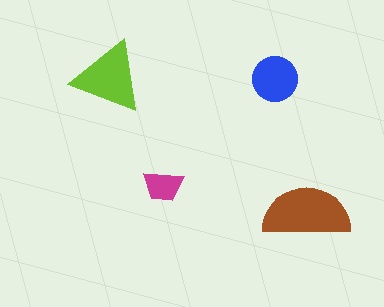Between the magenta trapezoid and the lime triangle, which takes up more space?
The lime triangle.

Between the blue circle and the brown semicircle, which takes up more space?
The brown semicircle.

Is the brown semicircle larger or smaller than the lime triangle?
Larger.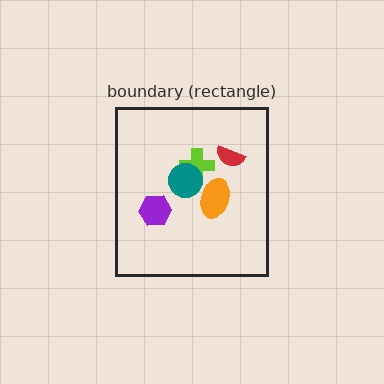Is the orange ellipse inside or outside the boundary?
Inside.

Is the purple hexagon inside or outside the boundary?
Inside.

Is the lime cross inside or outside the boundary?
Inside.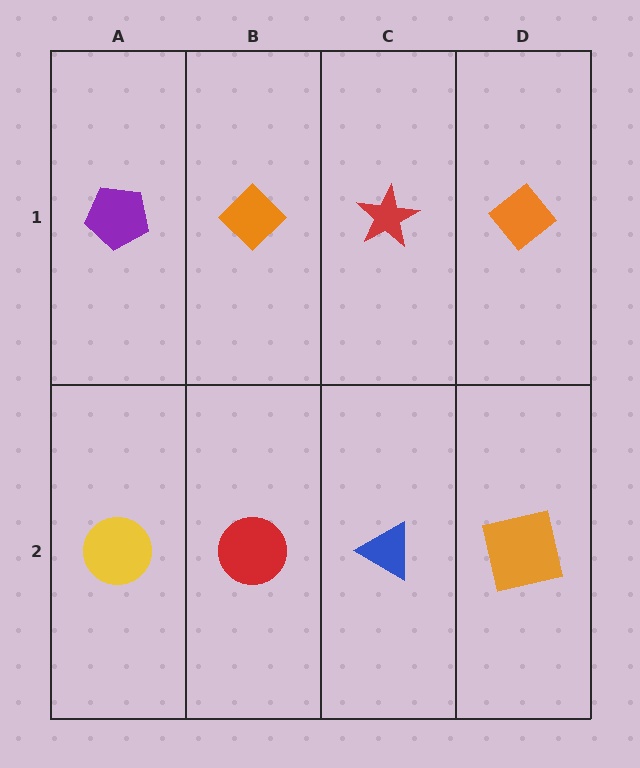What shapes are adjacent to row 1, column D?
An orange square (row 2, column D), a red star (row 1, column C).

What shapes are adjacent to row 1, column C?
A blue triangle (row 2, column C), an orange diamond (row 1, column B), an orange diamond (row 1, column D).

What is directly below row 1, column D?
An orange square.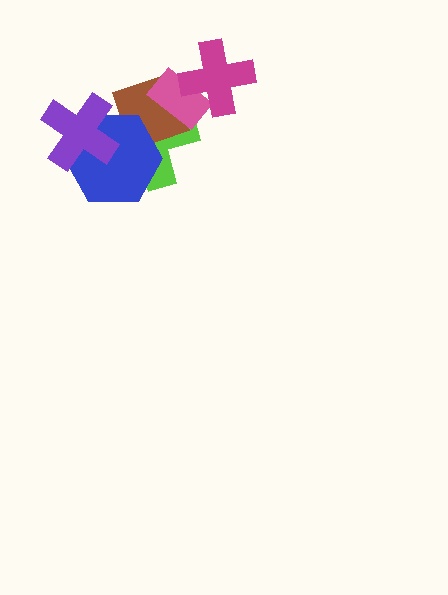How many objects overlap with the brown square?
3 objects overlap with the brown square.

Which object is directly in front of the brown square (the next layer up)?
The pink rectangle is directly in front of the brown square.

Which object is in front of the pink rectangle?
The magenta cross is in front of the pink rectangle.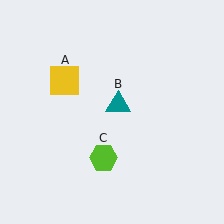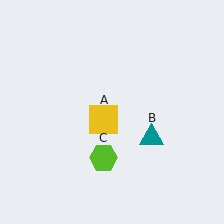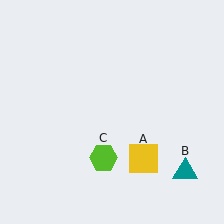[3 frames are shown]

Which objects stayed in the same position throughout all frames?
Lime hexagon (object C) remained stationary.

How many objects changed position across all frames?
2 objects changed position: yellow square (object A), teal triangle (object B).